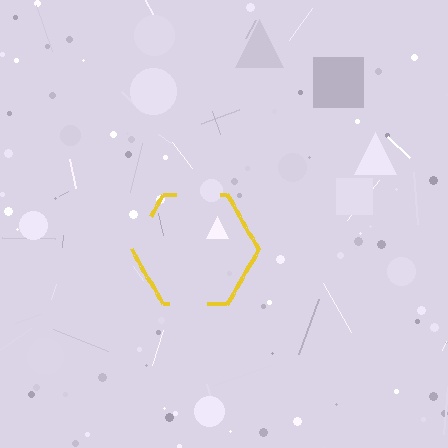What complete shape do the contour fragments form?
The contour fragments form a hexagon.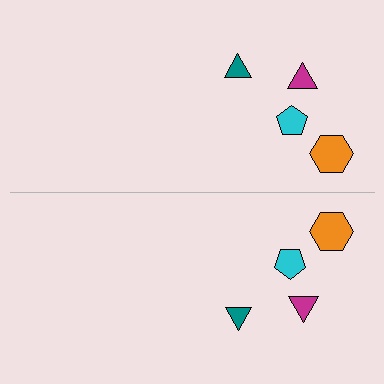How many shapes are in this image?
There are 8 shapes in this image.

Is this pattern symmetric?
Yes, this pattern has bilateral (reflection) symmetry.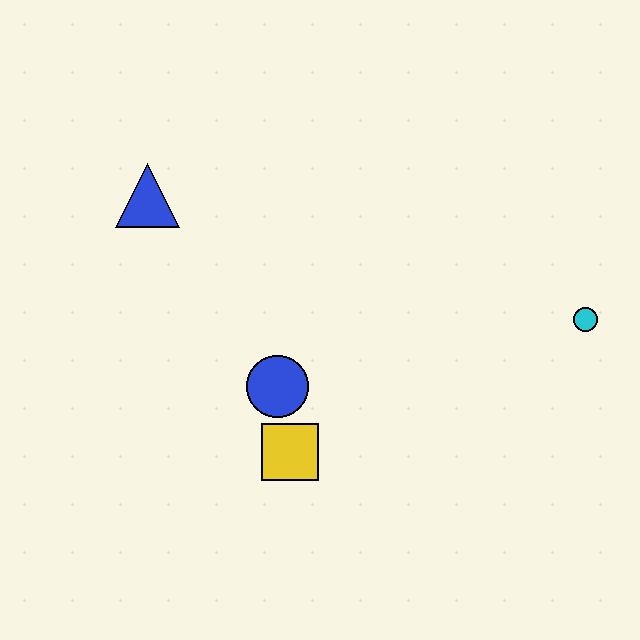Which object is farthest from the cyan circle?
The blue triangle is farthest from the cyan circle.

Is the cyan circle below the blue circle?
No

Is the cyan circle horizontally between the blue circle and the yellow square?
No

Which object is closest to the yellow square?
The blue circle is closest to the yellow square.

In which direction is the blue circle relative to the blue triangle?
The blue circle is below the blue triangle.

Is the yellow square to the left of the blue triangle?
No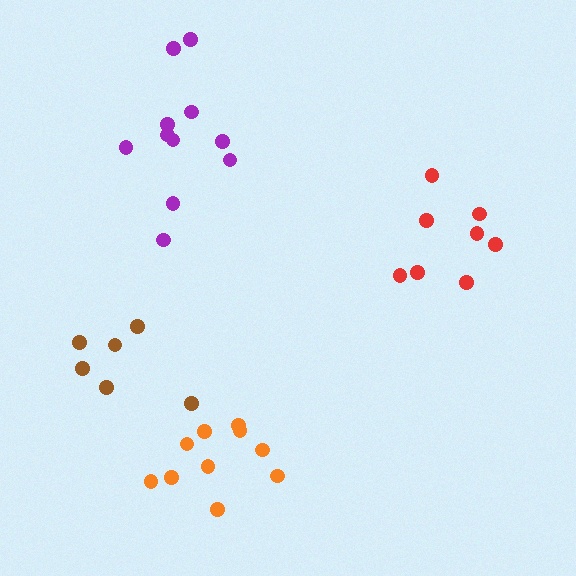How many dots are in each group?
Group 1: 8 dots, Group 2: 7 dots, Group 3: 10 dots, Group 4: 11 dots (36 total).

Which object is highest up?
The purple cluster is topmost.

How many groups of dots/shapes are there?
There are 4 groups.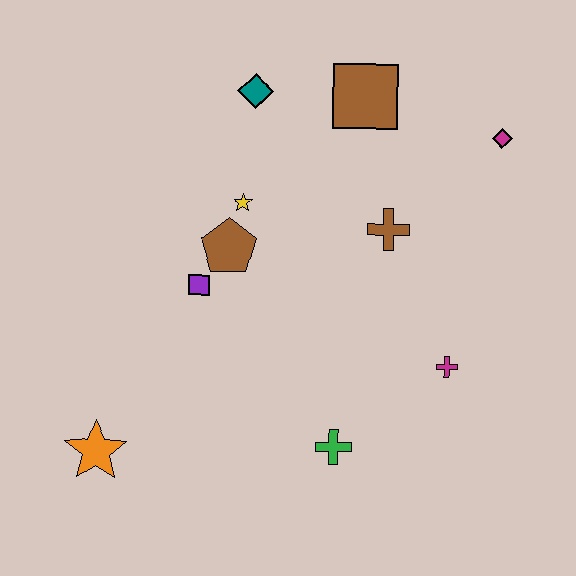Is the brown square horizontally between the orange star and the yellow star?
No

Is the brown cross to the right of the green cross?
Yes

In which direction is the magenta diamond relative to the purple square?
The magenta diamond is to the right of the purple square.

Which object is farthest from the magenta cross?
The orange star is farthest from the magenta cross.